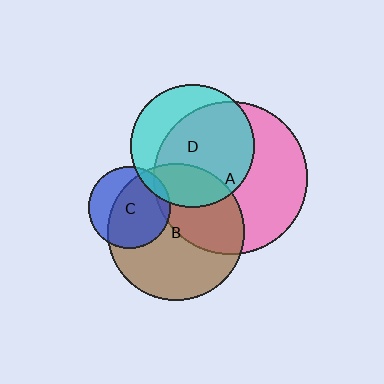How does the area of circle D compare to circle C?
Approximately 2.2 times.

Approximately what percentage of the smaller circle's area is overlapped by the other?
Approximately 40%.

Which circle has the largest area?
Circle A (pink).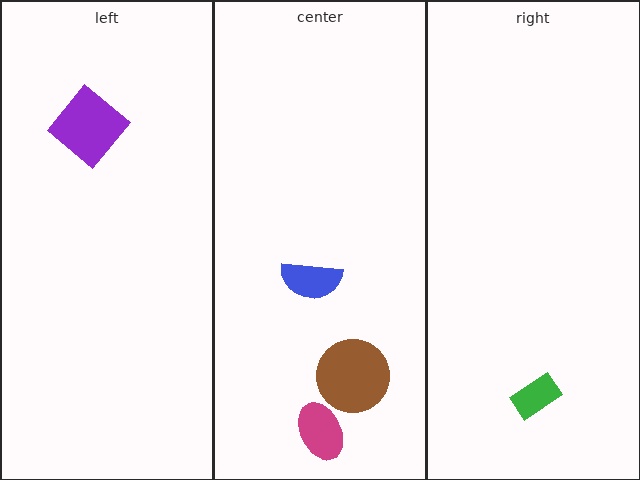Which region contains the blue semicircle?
The center region.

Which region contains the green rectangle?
The right region.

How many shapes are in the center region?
3.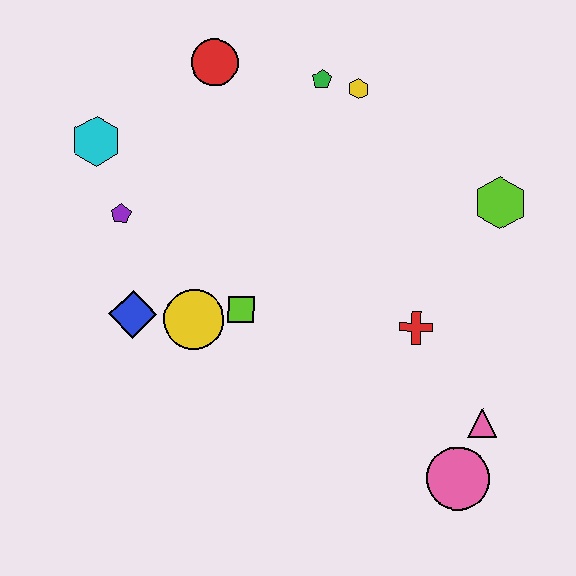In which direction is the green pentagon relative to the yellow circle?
The green pentagon is above the yellow circle.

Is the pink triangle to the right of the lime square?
Yes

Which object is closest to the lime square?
The yellow circle is closest to the lime square.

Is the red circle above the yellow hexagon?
Yes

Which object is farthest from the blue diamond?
The lime hexagon is farthest from the blue diamond.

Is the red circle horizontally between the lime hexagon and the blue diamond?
Yes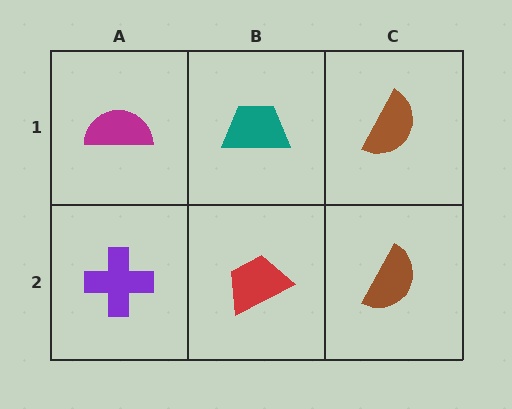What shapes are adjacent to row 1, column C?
A brown semicircle (row 2, column C), a teal trapezoid (row 1, column B).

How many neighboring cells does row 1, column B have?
3.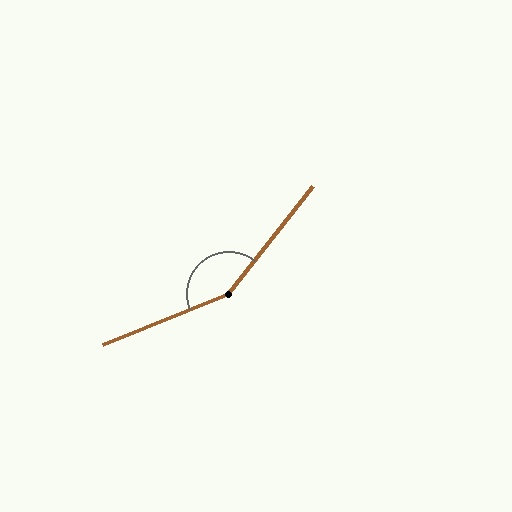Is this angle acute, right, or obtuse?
It is obtuse.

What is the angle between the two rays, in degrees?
Approximately 150 degrees.